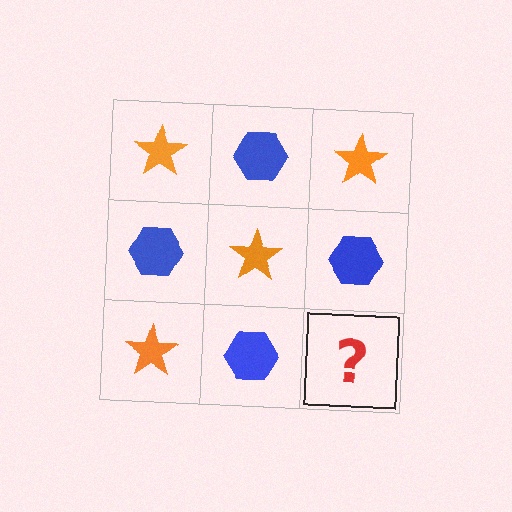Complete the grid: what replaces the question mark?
The question mark should be replaced with an orange star.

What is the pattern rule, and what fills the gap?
The rule is that it alternates orange star and blue hexagon in a checkerboard pattern. The gap should be filled with an orange star.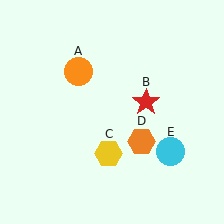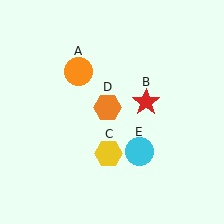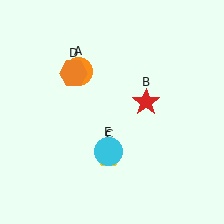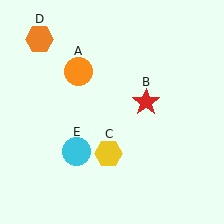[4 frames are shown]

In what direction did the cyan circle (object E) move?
The cyan circle (object E) moved left.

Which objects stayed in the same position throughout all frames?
Orange circle (object A) and red star (object B) and yellow hexagon (object C) remained stationary.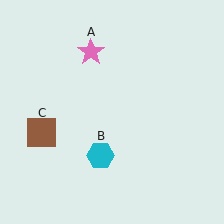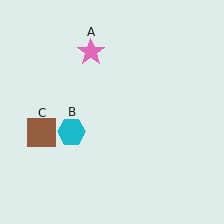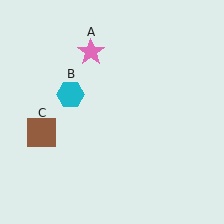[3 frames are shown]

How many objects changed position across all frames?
1 object changed position: cyan hexagon (object B).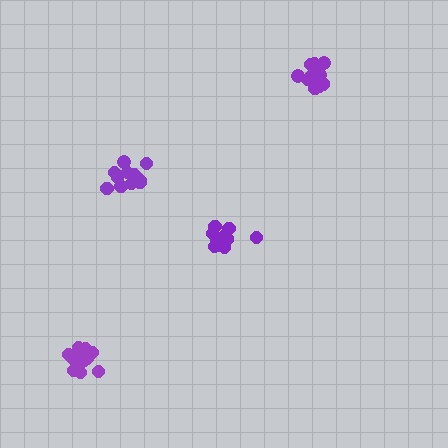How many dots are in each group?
Group 1: 13 dots, Group 2: 13 dots, Group 3: 13 dots, Group 4: 12 dots (51 total).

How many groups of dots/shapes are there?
There are 4 groups.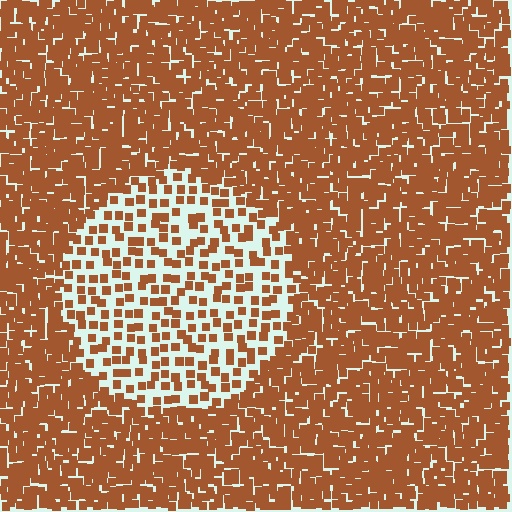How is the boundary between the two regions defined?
The boundary is defined by a change in element density (approximately 2.5x ratio). All elements are the same color, size, and shape.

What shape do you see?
I see a circle.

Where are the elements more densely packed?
The elements are more densely packed outside the circle boundary.